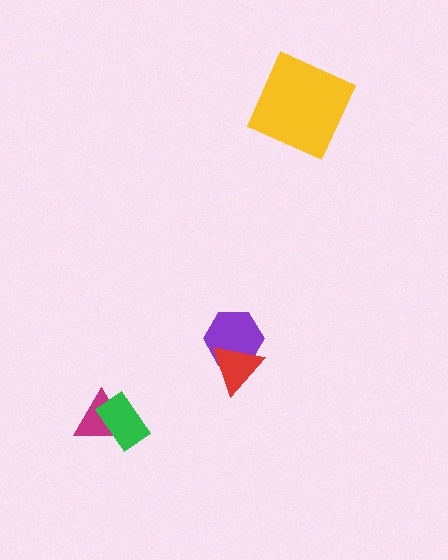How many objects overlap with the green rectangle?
1 object overlaps with the green rectangle.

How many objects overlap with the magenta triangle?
1 object overlaps with the magenta triangle.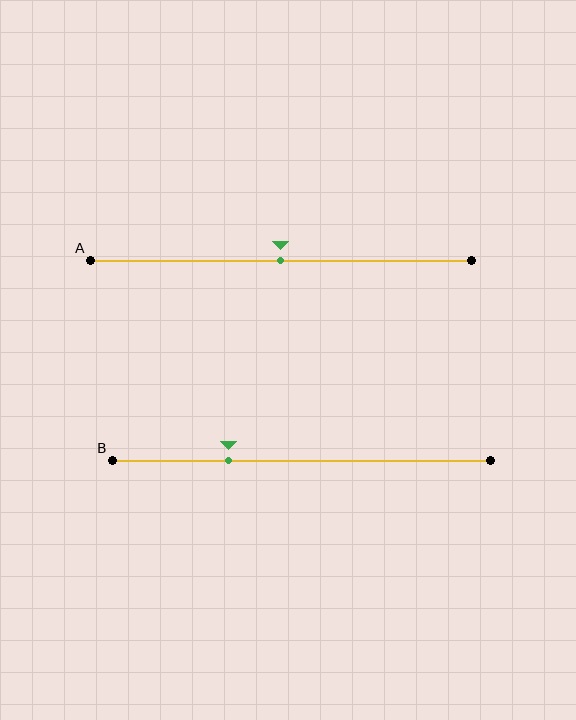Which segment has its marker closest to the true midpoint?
Segment A has its marker closest to the true midpoint.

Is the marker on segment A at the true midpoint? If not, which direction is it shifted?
Yes, the marker on segment A is at the true midpoint.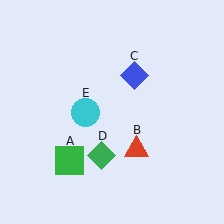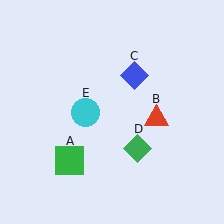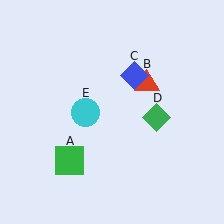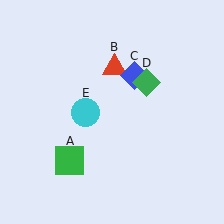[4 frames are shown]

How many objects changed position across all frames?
2 objects changed position: red triangle (object B), green diamond (object D).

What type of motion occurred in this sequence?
The red triangle (object B), green diamond (object D) rotated counterclockwise around the center of the scene.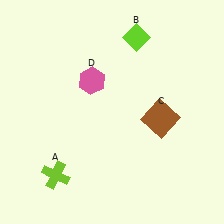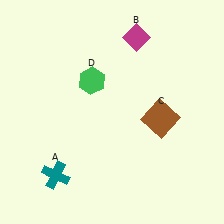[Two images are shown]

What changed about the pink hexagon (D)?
In Image 1, D is pink. In Image 2, it changed to green.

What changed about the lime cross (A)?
In Image 1, A is lime. In Image 2, it changed to teal.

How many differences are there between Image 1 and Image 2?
There are 3 differences between the two images.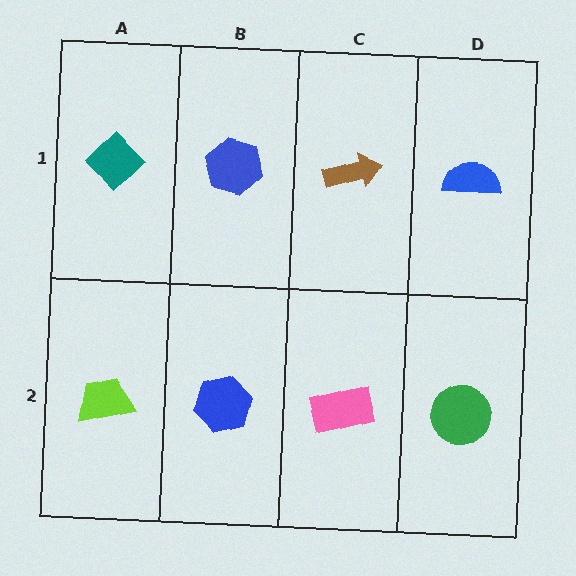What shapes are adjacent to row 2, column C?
A brown arrow (row 1, column C), a blue hexagon (row 2, column B), a green circle (row 2, column D).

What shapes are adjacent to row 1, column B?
A blue hexagon (row 2, column B), a teal diamond (row 1, column A), a brown arrow (row 1, column C).